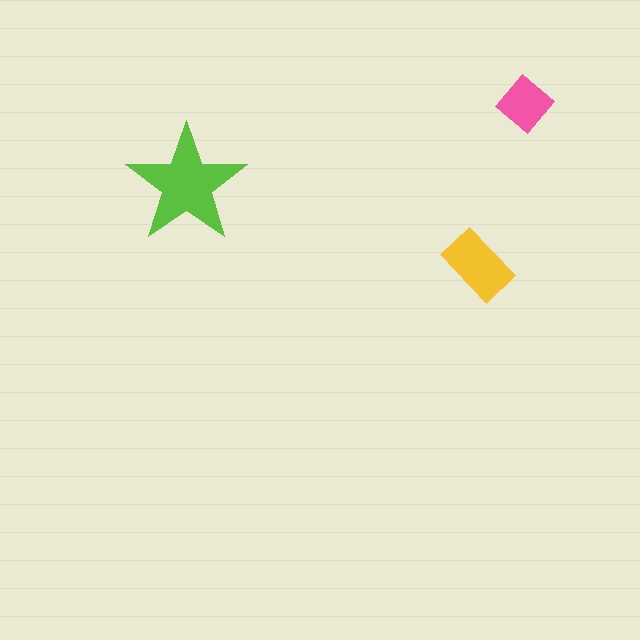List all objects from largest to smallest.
The lime star, the yellow rectangle, the pink diamond.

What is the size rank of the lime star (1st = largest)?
1st.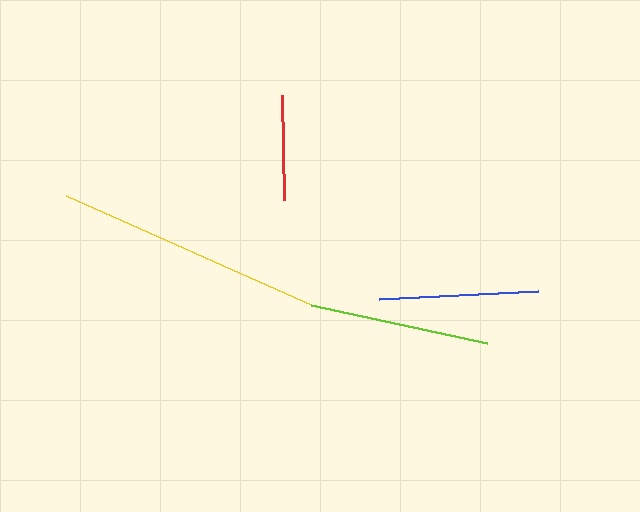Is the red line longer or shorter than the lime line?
The lime line is longer than the red line.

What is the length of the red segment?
The red segment is approximately 105 pixels long.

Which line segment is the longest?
The yellow line is the longest at approximately 270 pixels.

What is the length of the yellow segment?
The yellow segment is approximately 270 pixels long.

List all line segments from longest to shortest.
From longest to shortest: yellow, lime, blue, red.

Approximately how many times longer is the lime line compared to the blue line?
The lime line is approximately 1.1 times the length of the blue line.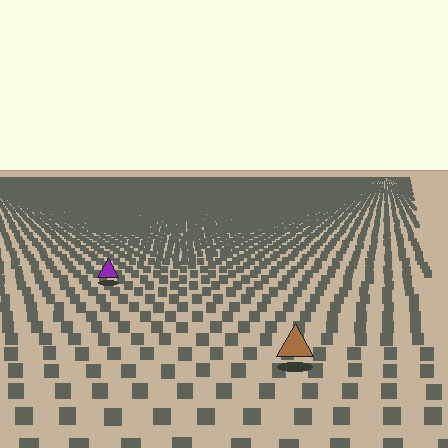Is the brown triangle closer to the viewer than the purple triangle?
Yes. The brown triangle is closer — you can tell from the texture gradient: the ground texture is coarser near it.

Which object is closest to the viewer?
The brown triangle is closest. The texture marks near it are larger and more spread out.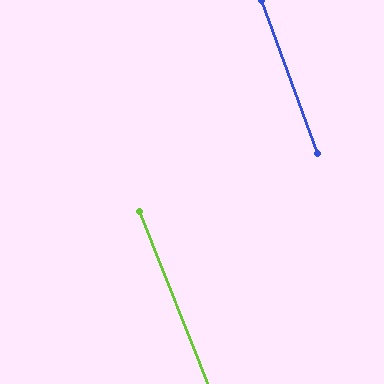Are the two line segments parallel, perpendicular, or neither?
Parallel — their directions differ by only 1.2°.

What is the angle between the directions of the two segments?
Approximately 1 degree.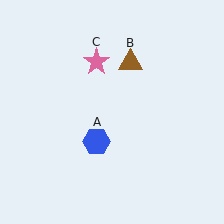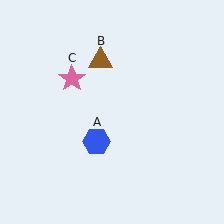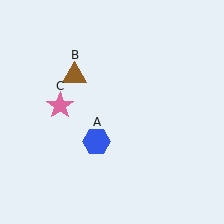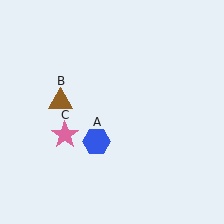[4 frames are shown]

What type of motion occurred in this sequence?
The brown triangle (object B), pink star (object C) rotated counterclockwise around the center of the scene.